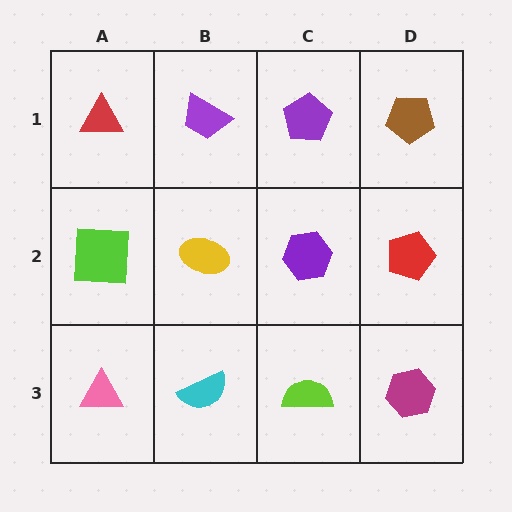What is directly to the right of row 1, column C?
A brown pentagon.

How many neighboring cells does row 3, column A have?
2.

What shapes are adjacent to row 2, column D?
A brown pentagon (row 1, column D), a magenta hexagon (row 3, column D), a purple hexagon (row 2, column C).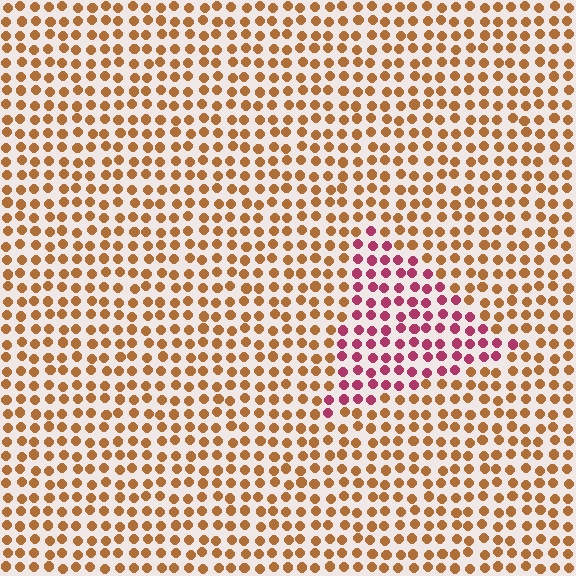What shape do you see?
I see a triangle.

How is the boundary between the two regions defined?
The boundary is defined purely by a slight shift in hue (about 53 degrees). Spacing, size, and orientation are identical on both sides.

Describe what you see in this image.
The image is filled with small brown elements in a uniform arrangement. A triangle-shaped region is visible where the elements are tinted to a slightly different hue, forming a subtle color boundary.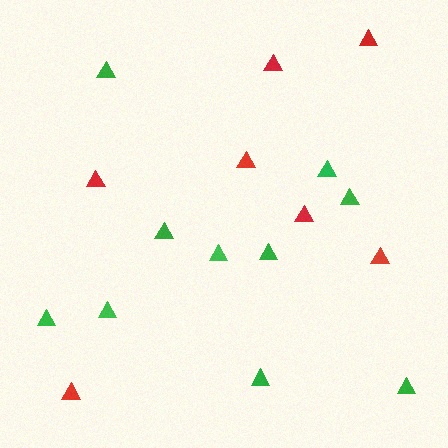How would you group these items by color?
There are 2 groups: one group of green triangles (10) and one group of red triangles (7).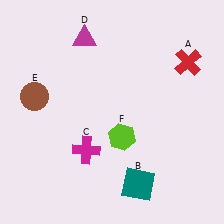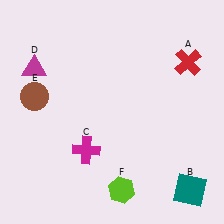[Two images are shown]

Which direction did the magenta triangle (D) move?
The magenta triangle (D) moved left.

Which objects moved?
The objects that moved are: the teal square (B), the magenta triangle (D), the lime hexagon (F).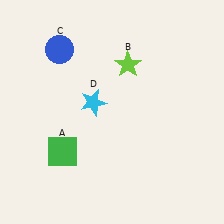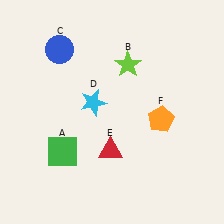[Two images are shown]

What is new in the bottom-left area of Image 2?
A red triangle (E) was added in the bottom-left area of Image 2.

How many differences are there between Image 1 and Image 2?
There are 2 differences between the two images.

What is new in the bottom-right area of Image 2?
An orange pentagon (F) was added in the bottom-right area of Image 2.